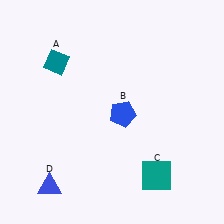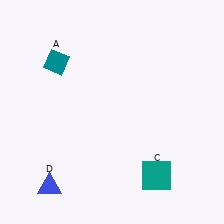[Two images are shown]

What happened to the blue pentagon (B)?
The blue pentagon (B) was removed in Image 2. It was in the bottom-right area of Image 1.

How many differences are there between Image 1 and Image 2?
There is 1 difference between the two images.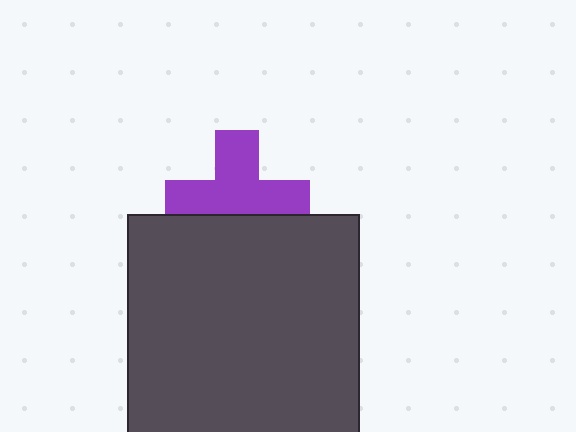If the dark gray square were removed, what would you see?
You would see the complete purple cross.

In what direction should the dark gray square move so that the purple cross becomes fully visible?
The dark gray square should move down. That is the shortest direction to clear the overlap and leave the purple cross fully visible.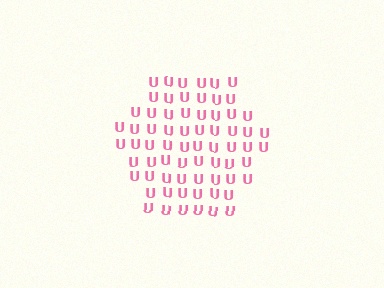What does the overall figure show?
The overall figure shows a hexagon.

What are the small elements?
The small elements are letter U's.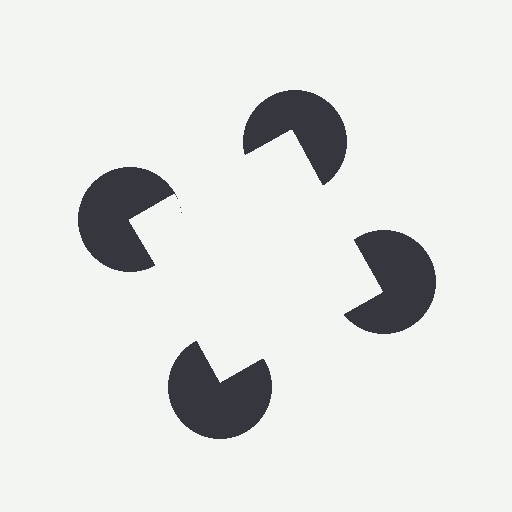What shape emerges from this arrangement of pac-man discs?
An illusory square — its edges are inferred from the aligned wedge cuts in the pac-man discs, not physically drawn.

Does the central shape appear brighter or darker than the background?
It typically appears slightly brighter than the background, even though no actual brightness change is drawn.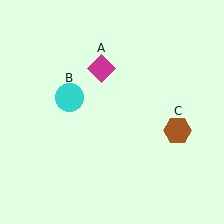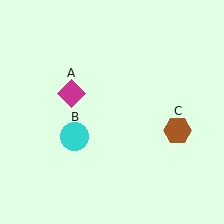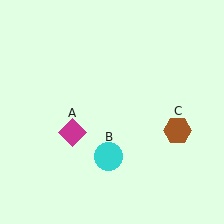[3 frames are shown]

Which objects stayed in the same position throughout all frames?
Brown hexagon (object C) remained stationary.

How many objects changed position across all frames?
2 objects changed position: magenta diamond (object A), cyan circle (object B).